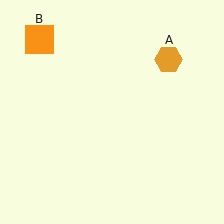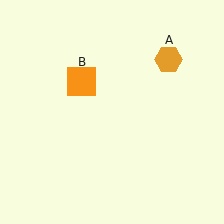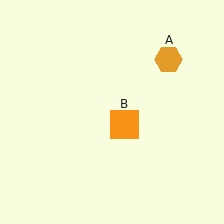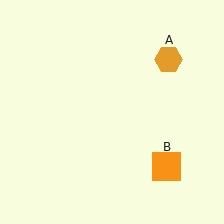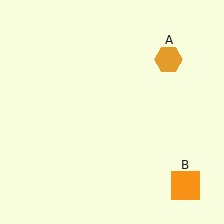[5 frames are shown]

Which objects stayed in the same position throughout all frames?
Orange hexagon (object A) remained stationary.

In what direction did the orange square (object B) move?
The orange square (object B) moved down and to the right.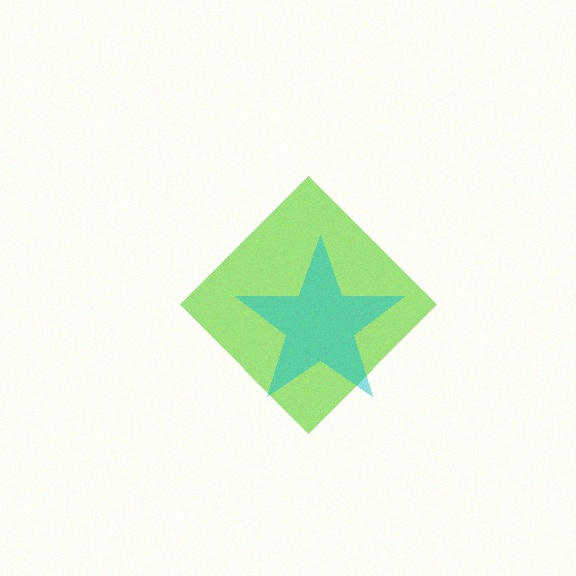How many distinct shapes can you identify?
There are 2 distinct shapes: a lime diamond, a cyan star.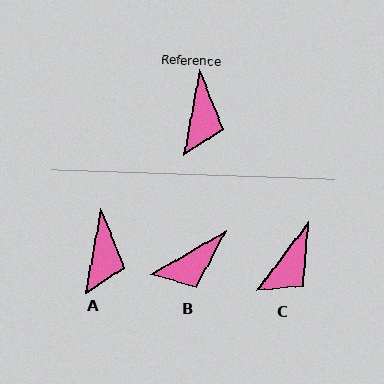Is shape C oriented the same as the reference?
No, it is off by about 26 degrees.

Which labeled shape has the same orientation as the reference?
A.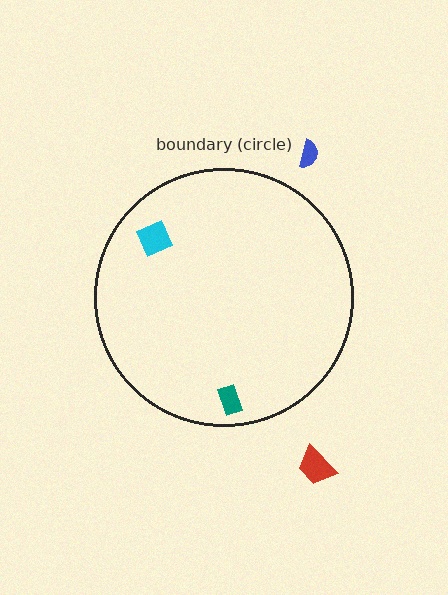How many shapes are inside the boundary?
2 inside, 2 outside.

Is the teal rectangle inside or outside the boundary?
Inside.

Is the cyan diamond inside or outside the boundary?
Inside.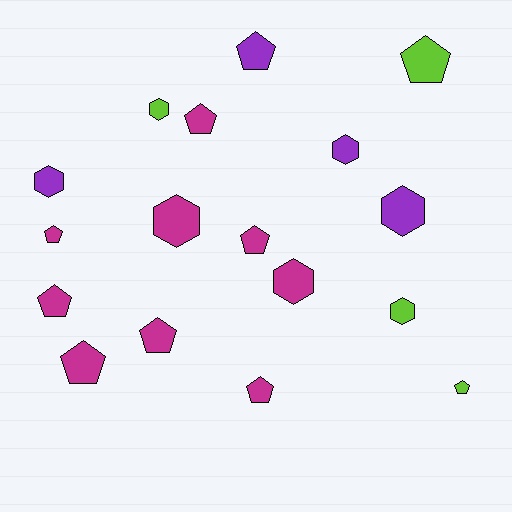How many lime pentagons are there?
There are 2 lime pentagons.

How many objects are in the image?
There are 17 objects.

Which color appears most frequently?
Magenta, with 9 objects.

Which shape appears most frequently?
Pentagon, with 10 objects.